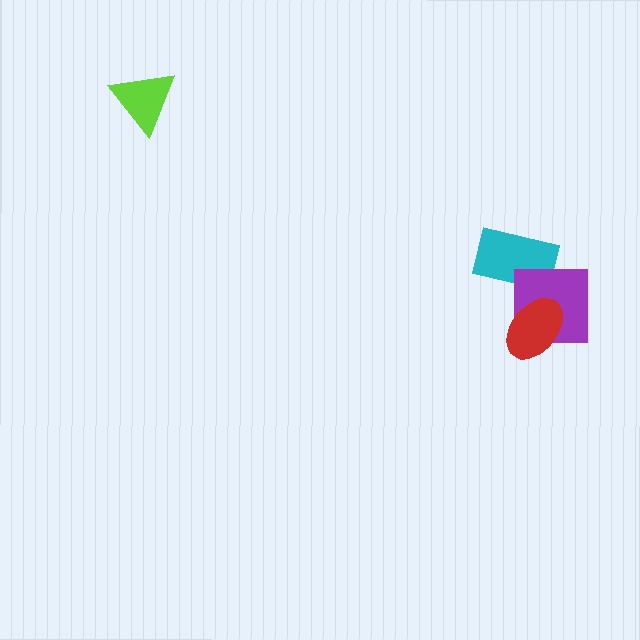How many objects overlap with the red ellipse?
1 object overlaps with the red ellipse.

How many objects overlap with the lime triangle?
0 objects overlap with the lime triangle.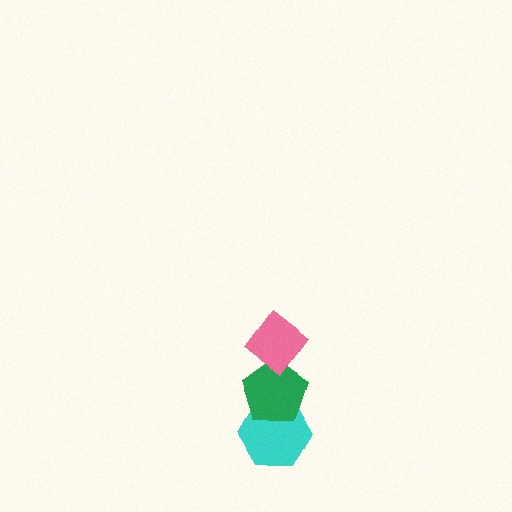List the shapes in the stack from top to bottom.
From top to bottom: the pink diamond, the green pentagon, the cyan hexagon.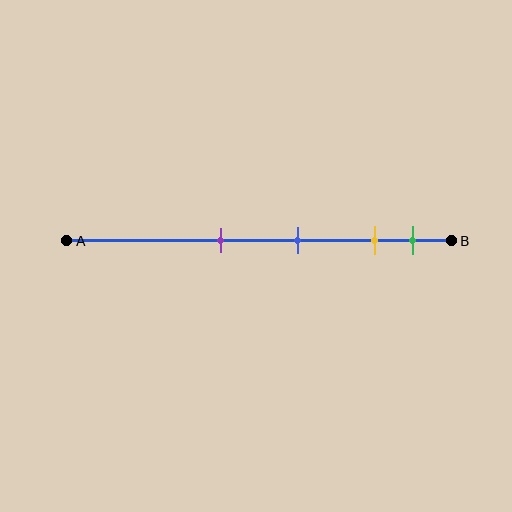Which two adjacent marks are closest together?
The yellow and green marks are the closest adjacent pair.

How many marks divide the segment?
There are 4 marks dividing the segment.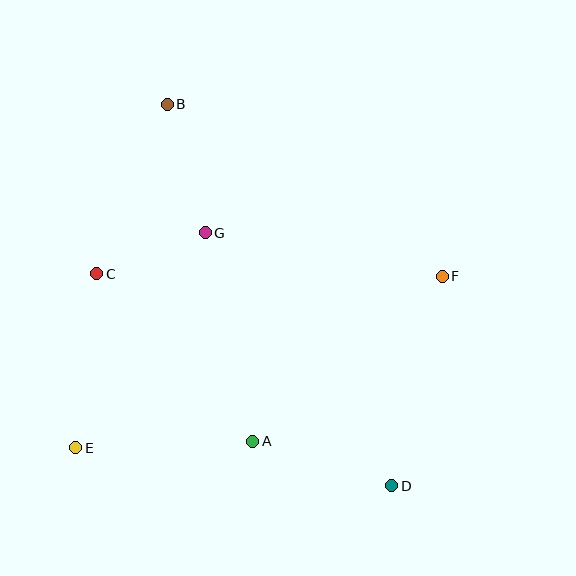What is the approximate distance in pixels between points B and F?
The distance between B and F is approximately 324 pixels.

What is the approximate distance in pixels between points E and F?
The distance between E and F is approximately 404 pixels.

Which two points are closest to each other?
Points C and G are closest to each other.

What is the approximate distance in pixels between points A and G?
The distance between A and G is approximately 214 pixels.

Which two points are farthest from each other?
Points B and D are farthest from each other.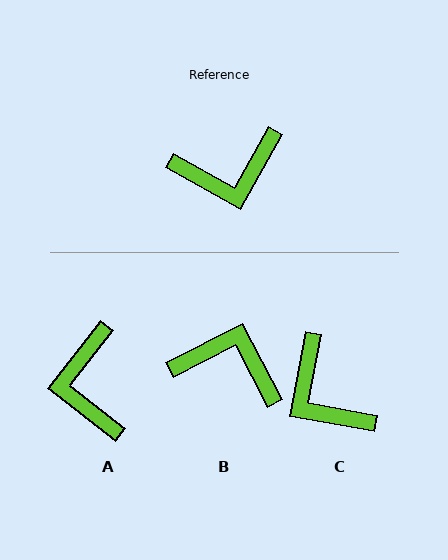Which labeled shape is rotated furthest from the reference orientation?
B, about 147 degrees away.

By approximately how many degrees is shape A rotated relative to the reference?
Approximately 99 degrees clockwise.